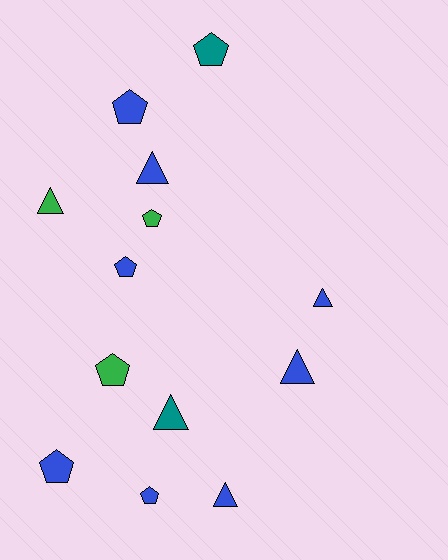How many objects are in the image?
There are 13 objects.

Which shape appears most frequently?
Pentagon, with 7 objects.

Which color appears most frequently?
Blue, with 8 objects.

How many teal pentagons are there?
There is 1 teal pentagon.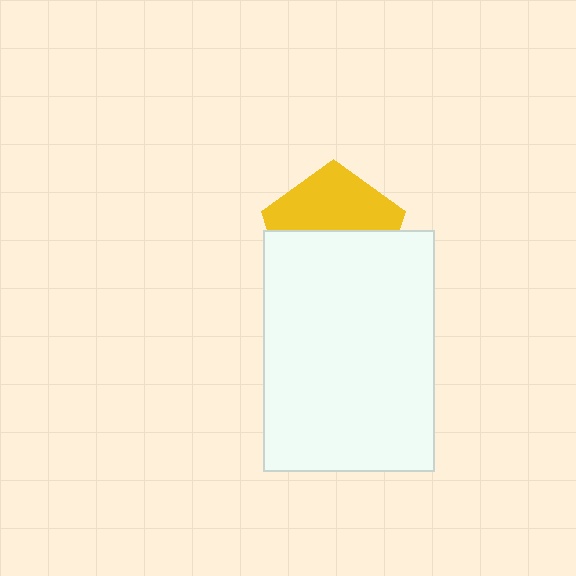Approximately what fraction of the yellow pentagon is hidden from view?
Roughly 55% of the yellow pentagon is hidden behind the white rectangle.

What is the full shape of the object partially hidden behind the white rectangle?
The partially hidden object is a yellow pentagon.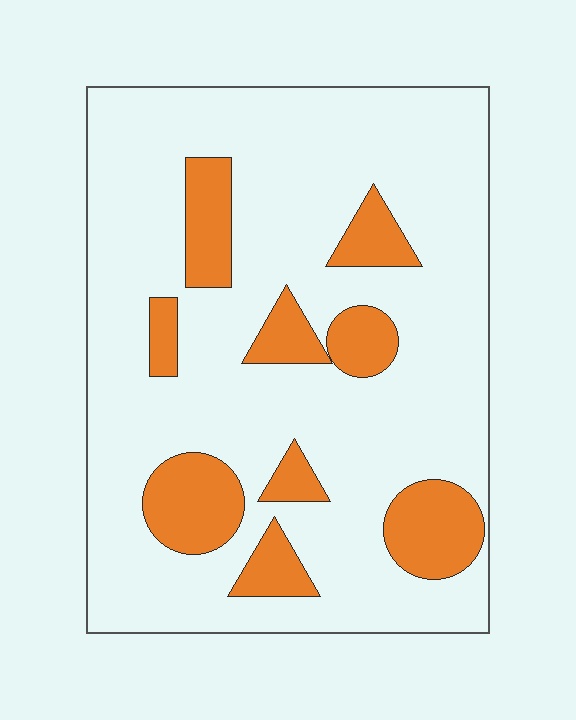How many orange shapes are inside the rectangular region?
9.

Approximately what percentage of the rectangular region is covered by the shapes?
Approximately 20%.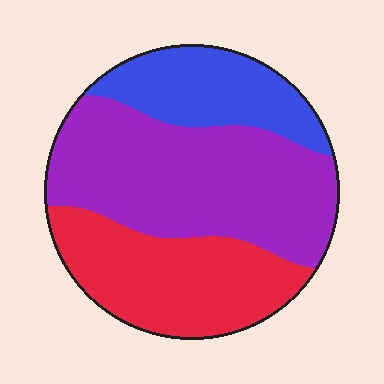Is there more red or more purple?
Purple.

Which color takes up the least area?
Blue, at roughly 20%.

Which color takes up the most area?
Purple, at roughly 45%.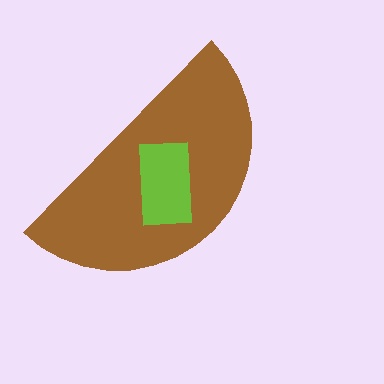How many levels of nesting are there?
2.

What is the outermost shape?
The brown semicircle.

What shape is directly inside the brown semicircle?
The lime rectangle.